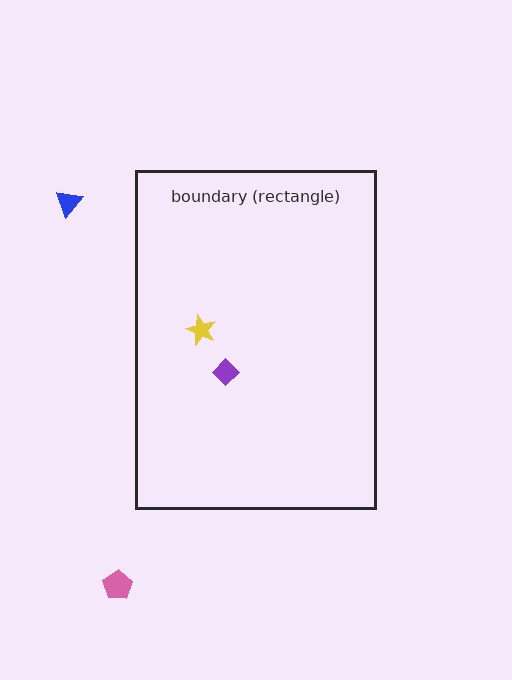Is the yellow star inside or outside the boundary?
Inside.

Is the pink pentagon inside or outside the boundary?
Outside.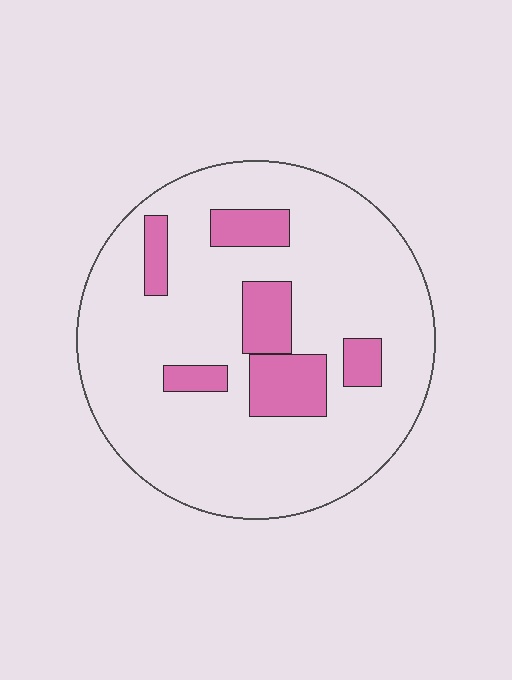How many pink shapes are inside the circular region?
6.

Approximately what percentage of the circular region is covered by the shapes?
Approximately 15%.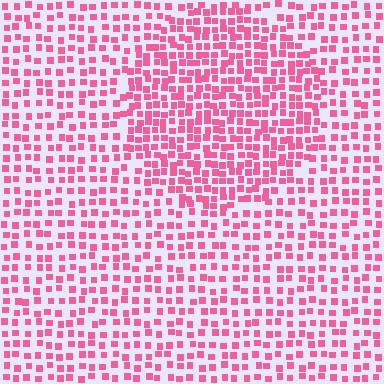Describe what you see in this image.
The image contains small pink elements arranged at two different densities. A circle-shaped region is visible where the elements are more densely packed than the surrounding area.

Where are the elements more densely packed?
The elements are more densely packed inside the circle boundary.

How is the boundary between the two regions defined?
The boundary is defined by a change in element density (approximately 1.7x ratio). All elements are the same color, size, and shape.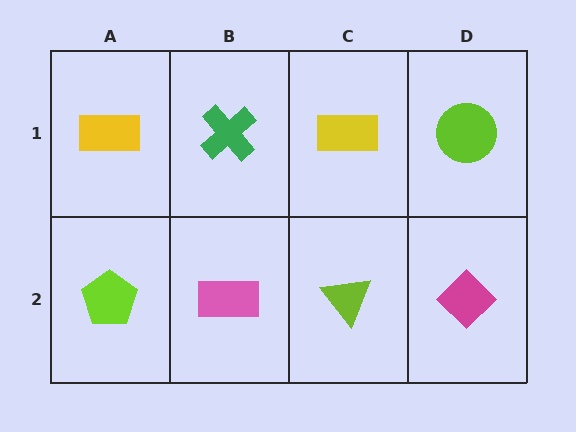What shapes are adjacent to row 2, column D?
A lime circle (row 1, column D), a lime triangle (row 2, column C).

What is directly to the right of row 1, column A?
A green cross.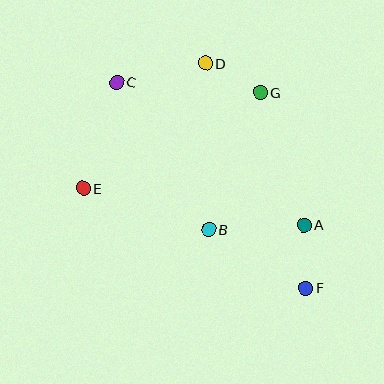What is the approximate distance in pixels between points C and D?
The distance between C and D is approximately 91 pixels.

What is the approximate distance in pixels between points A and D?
The distance between A and D is approximately 190 pixels.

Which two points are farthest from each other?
Points C and F are farthest from each other.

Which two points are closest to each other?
Points D and G are closest to each other.